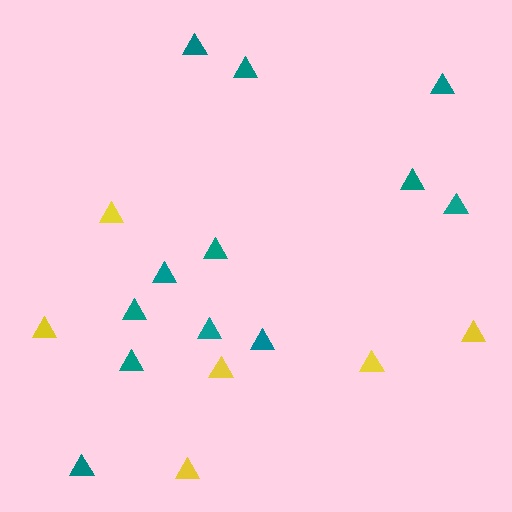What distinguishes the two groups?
There are 2 groups: one group of teal triangles (12) and one group of yellow triangles (6).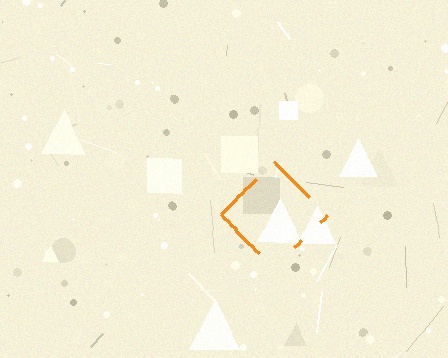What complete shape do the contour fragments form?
The contour fragments form a diamond.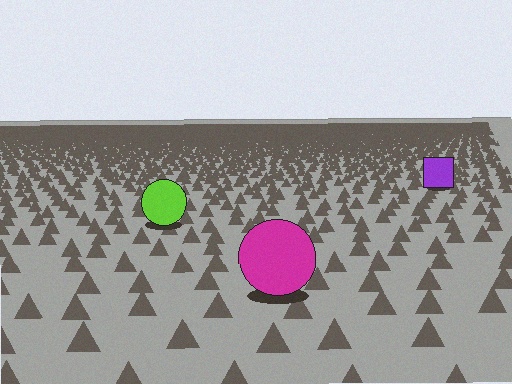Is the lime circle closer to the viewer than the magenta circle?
No. The magenta circle is closer — you can tell from the texture gradient: the ground texture is coarser near it.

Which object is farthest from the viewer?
The purple square is farthest from the viewer. It appears smaller and the ground texture around it is denser.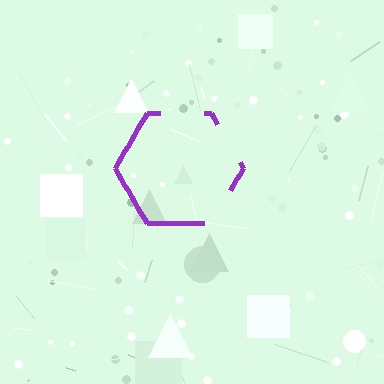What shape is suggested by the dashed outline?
The dashed outline suggests a hexagon.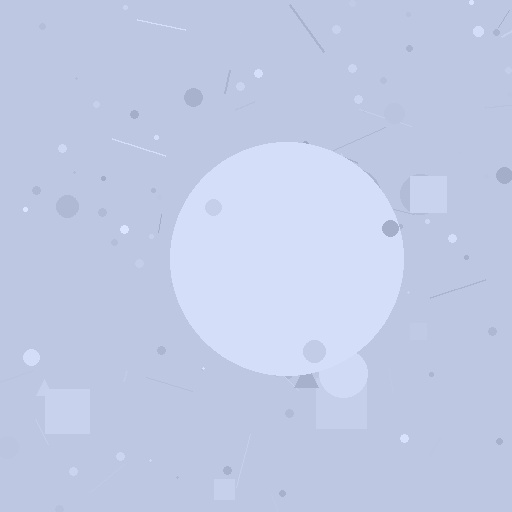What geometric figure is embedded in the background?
A circle is embedded in the background.